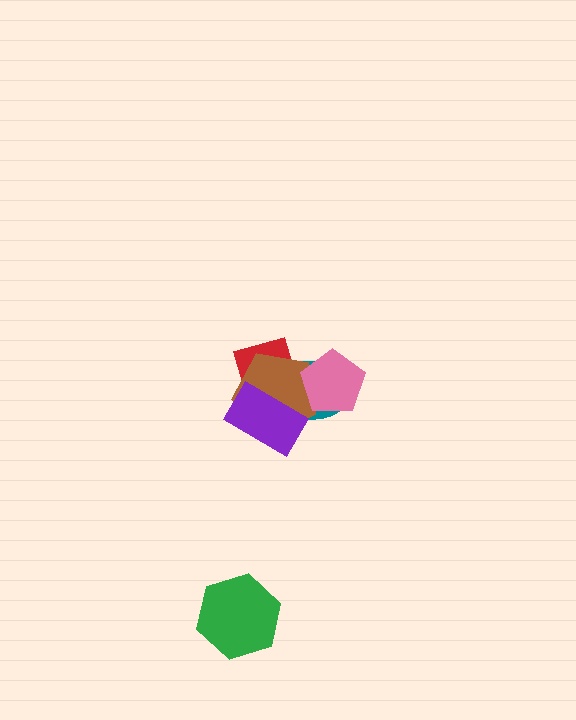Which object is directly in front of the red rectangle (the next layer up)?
The teal ellipse is directly in front of the red rectangle.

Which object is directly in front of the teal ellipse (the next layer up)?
The brown pentagon is directly in front of the teal ellipse.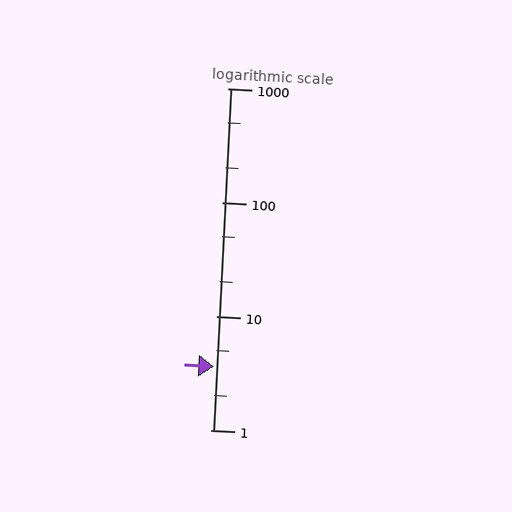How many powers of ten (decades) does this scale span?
The scale spans 3 decades, from 1 to 1000.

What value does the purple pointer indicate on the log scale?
The pointer indicates approximately 3.6.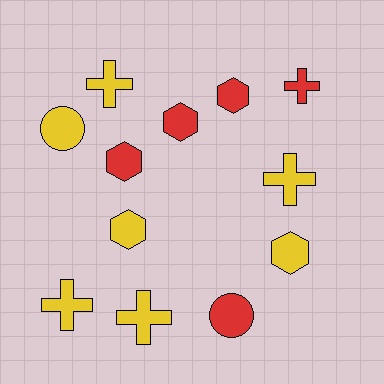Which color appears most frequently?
Yellow, with 7 objects.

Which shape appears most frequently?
Cross, with 5 objects.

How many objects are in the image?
There are 12 objects.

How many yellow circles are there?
There is 1 yellow circle.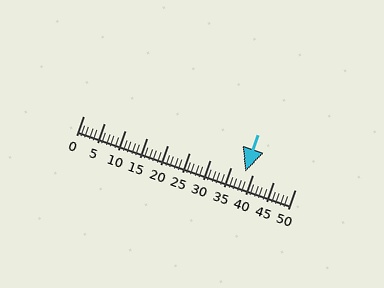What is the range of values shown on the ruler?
The ruler shows values from 0 to 50.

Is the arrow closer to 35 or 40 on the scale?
The arrow is closer to 40.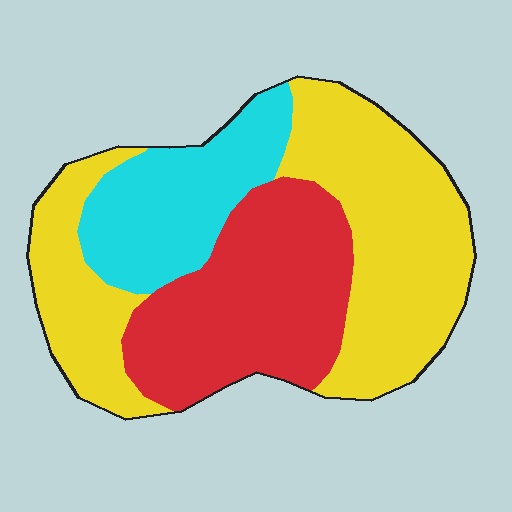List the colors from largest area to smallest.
From largest to smallest: yellow, red, cyan.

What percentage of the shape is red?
Red takes up between a quarter and a half of the shape.